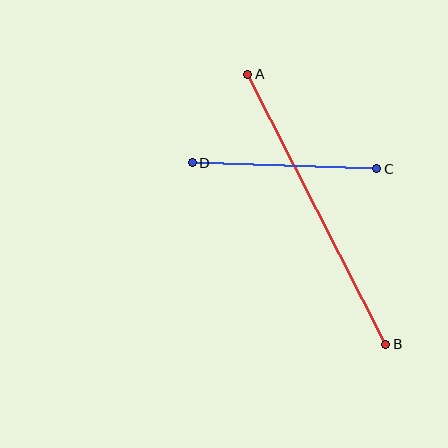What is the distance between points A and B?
The distance is approximately 303 pixels.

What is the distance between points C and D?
The distance is approximately 184 pixels.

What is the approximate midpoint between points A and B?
The midpoint is at approximately (317, 209) pixels.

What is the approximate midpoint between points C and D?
The midpoint is at approximately (285, 166) pixels.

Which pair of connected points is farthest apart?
Points A and B are farthest apart.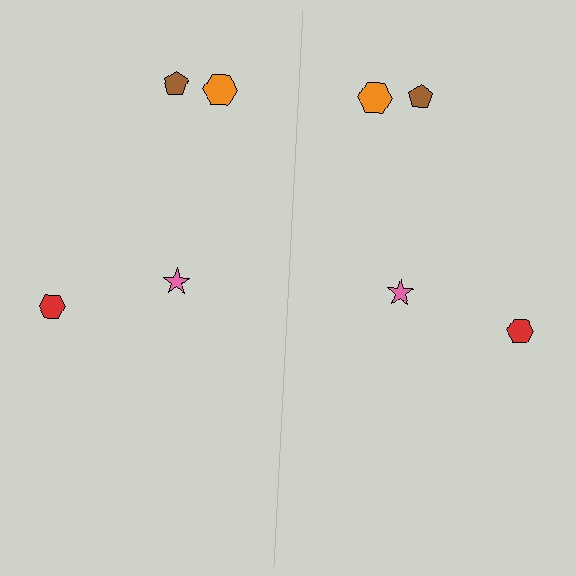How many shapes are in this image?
There are 8 shapes in this image.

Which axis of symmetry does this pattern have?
The pattern has a vertical axis of symmetry running through the center of the image.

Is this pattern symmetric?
Yes, this pattern has bilateral (reflection) symmetry.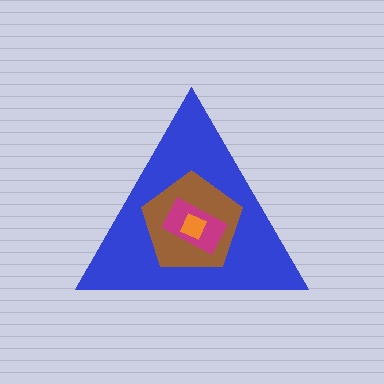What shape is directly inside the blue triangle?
The brown pentagon.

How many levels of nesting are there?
4.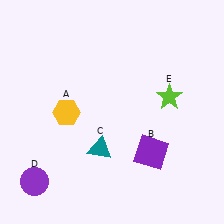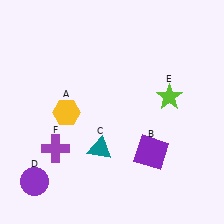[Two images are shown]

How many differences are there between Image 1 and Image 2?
There is 1 difference between the two images.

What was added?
A purple cross (F) was added in Image 2.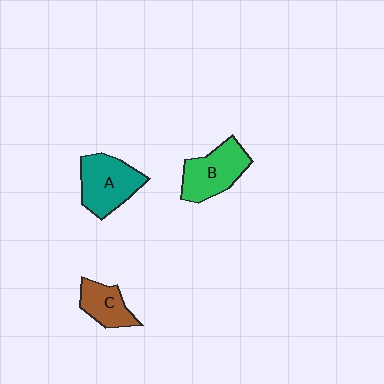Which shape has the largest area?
Shape A (teal).